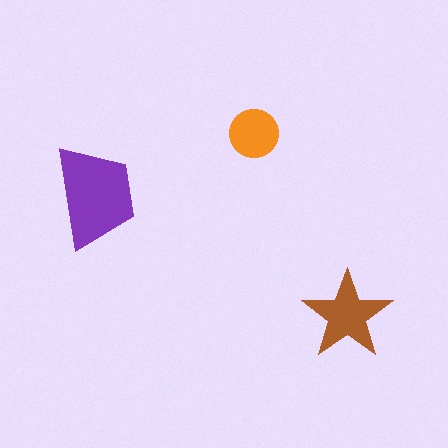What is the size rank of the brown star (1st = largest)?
2nd.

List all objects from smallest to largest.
The orange circle, the brown star, the purple trapezoid.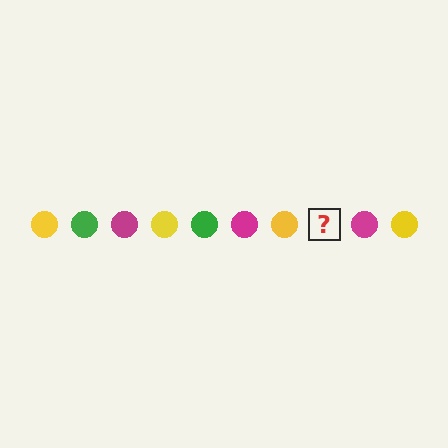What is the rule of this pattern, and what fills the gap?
The rule is that the pattern cycles through yellow, green, magenta circles. The gap should be filled with a green circle.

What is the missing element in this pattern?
The missing element is a green circle.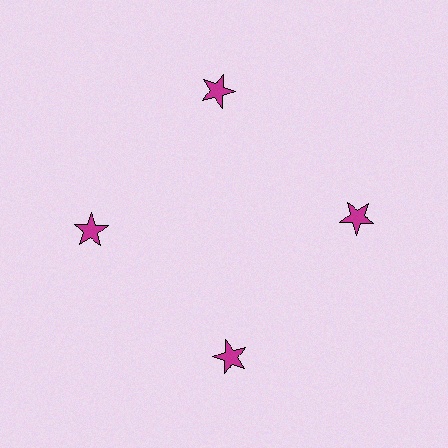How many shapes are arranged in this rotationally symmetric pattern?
There are 4 shapes, arranged in 4 groups of 1.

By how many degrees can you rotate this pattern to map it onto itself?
The pattern maps onto itself every 90 degrees of rotation.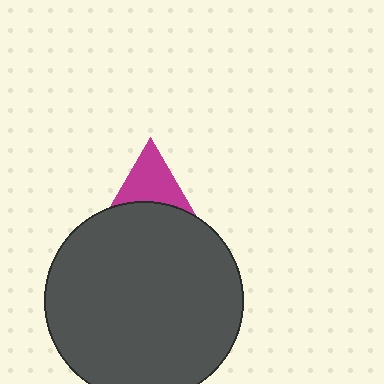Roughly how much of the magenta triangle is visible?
A small part of it is visible (roughly 39%).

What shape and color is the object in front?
The object in front is a dark gray circle.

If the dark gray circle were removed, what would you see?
You would see the complete magenta triangle.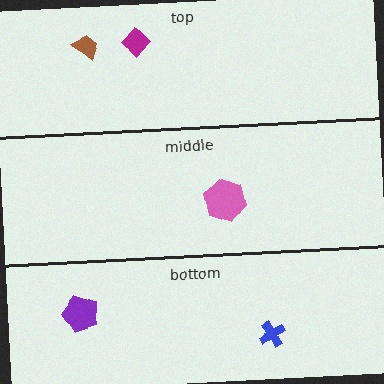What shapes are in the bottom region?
The blue cross, the purple pentagon.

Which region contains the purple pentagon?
The bottom region.